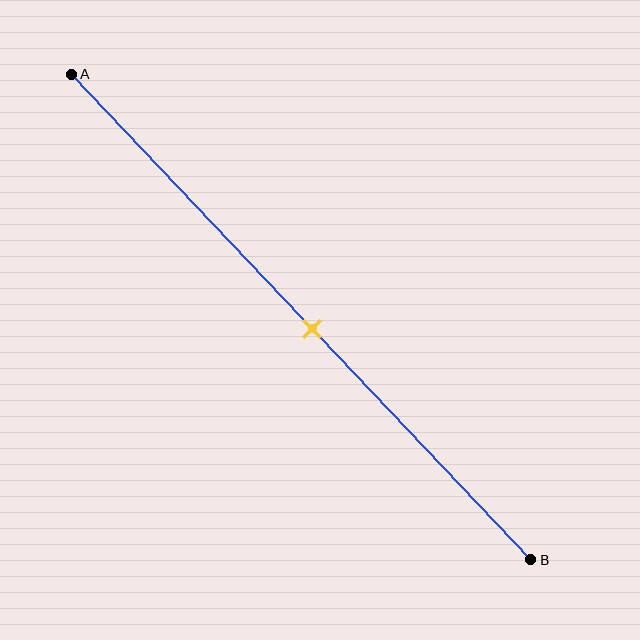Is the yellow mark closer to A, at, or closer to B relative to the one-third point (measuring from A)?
The yellow mark is closer to point B than the one-third point of segment AB.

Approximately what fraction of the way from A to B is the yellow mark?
The yellow mark is approximately 50% of the way from A to B.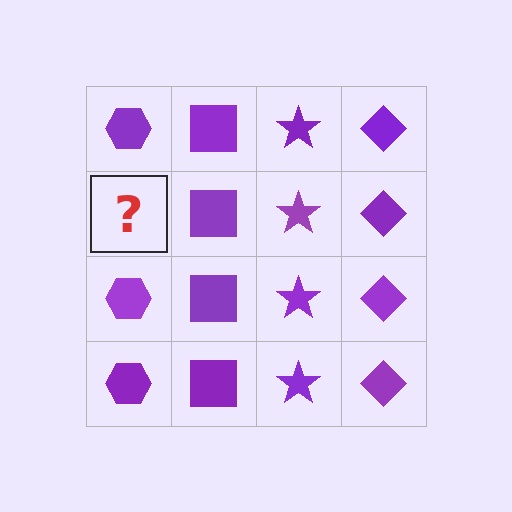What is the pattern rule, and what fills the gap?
The rule is that each column has a consistent shape. The gap should be filled with a purple hexagon.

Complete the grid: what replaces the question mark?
The question mark should be replaced with a purple hexagon.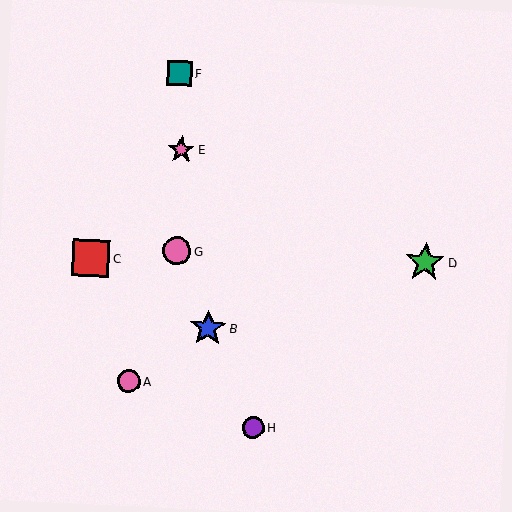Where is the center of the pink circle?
The center of the pink circle is at (177, 251).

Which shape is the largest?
The green star (labeled D) is the largest.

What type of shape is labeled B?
Shape B is a blue star.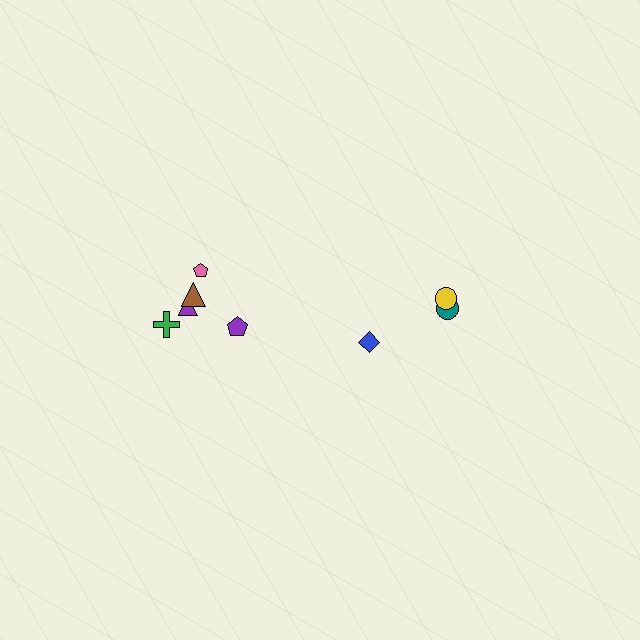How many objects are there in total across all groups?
There are 8 objects.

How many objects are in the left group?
There are 5 objects.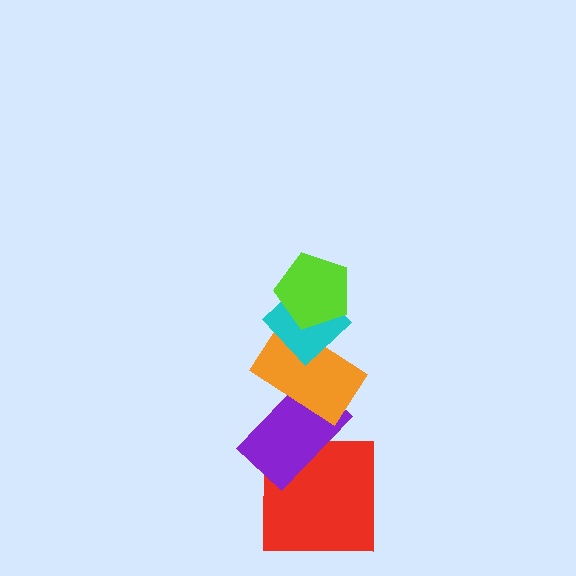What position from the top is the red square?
The red square is 5th from the top.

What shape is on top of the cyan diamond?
The lime pentagon is on top of the cyan diamond.